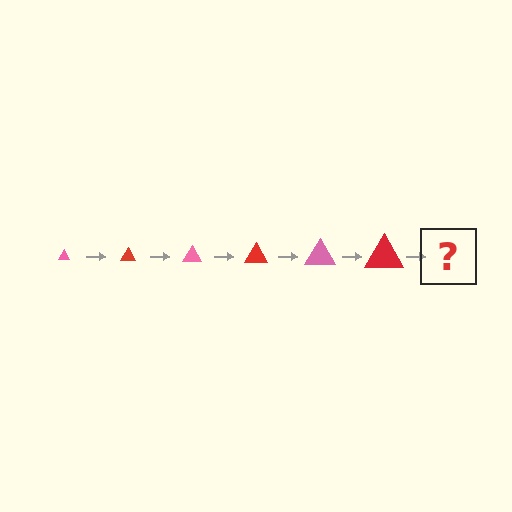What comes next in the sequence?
The next element should be a pink triangle, larger than the previous one.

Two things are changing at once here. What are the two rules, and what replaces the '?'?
The two rules are that the triangle grows larger each step and the color cycles through pink and red. The '?' should be a pink triangle, larger than the previous one.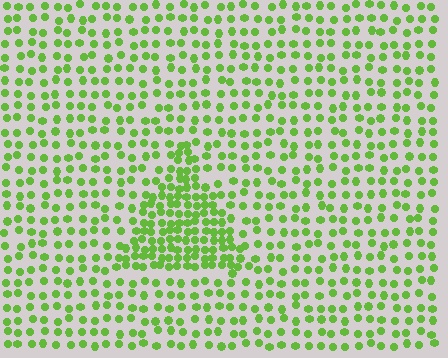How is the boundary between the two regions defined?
The boundary is defined by a change in element density (approximately 2.1x ratio). All elements are the same color, size, and shape.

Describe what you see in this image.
The image contains small lime elements arranged at two different densities. A triangle-shaped region is visible where the elements are more densely packed than the surrounding area.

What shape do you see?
I see a triangle.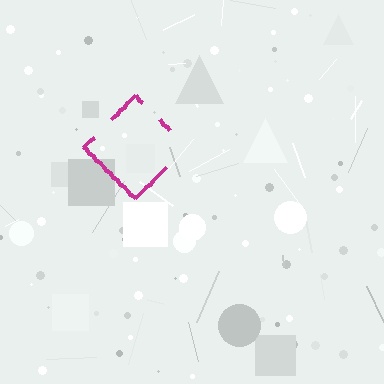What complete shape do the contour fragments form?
The contour fragments form a diamond.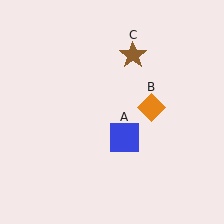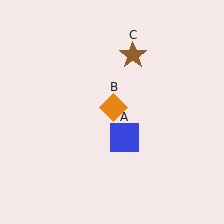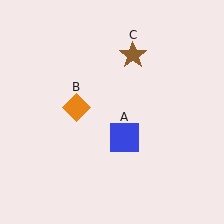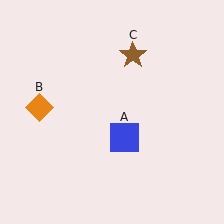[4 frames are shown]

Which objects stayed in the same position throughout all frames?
Blue square (object A) and brown star (object C) remained stationary.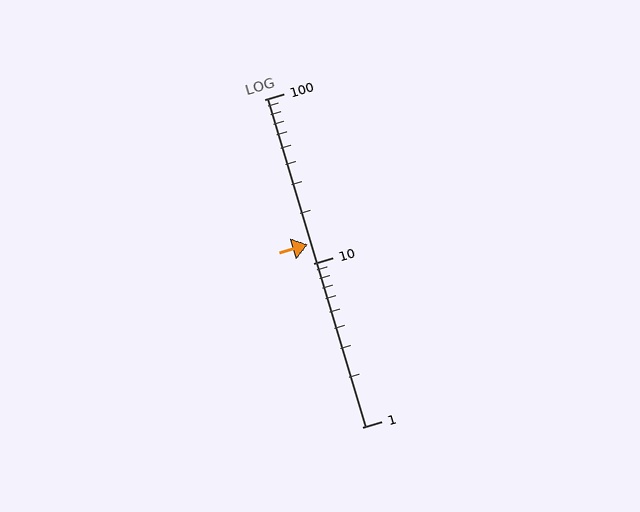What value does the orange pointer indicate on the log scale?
The pointer indicates approximately 13.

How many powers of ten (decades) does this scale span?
The scale spans 2 decades, from 1 to 100.